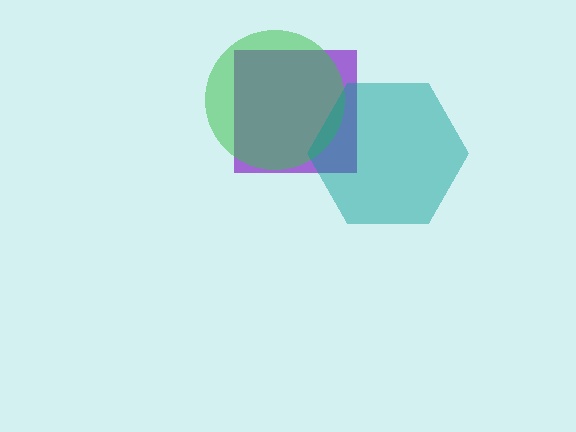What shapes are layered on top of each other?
The layered shapes are: a purple square, a green circle, a teal hexagon.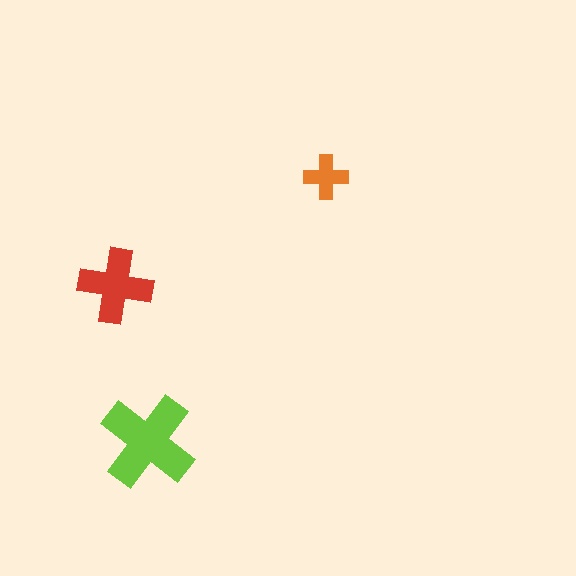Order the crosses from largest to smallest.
the lime one, the red one, the orange one.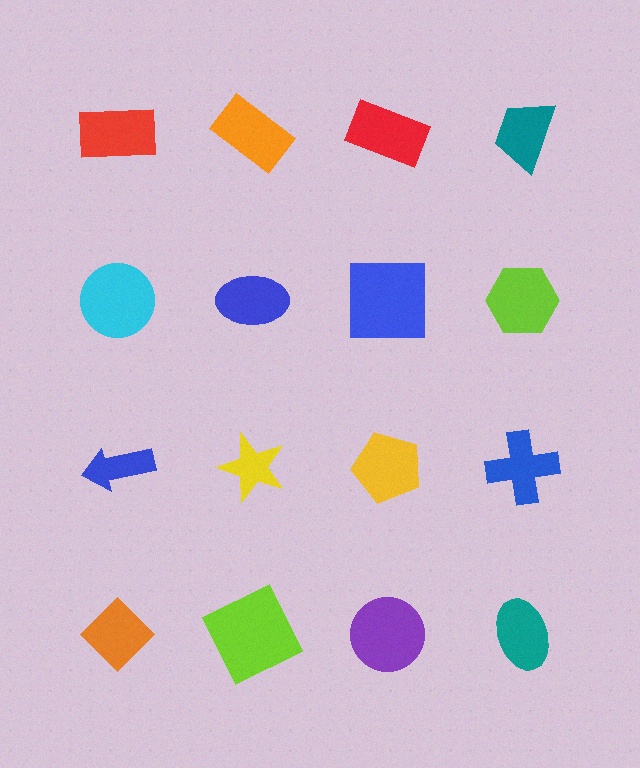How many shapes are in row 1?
4 shapes.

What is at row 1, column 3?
A red rectangle.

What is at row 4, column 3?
A purple circle.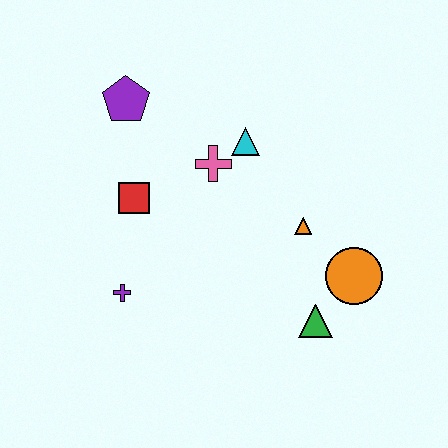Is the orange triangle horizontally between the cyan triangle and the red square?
No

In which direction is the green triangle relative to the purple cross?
The green triangle is to the right of the purple cross.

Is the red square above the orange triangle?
Yes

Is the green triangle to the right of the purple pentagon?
Yes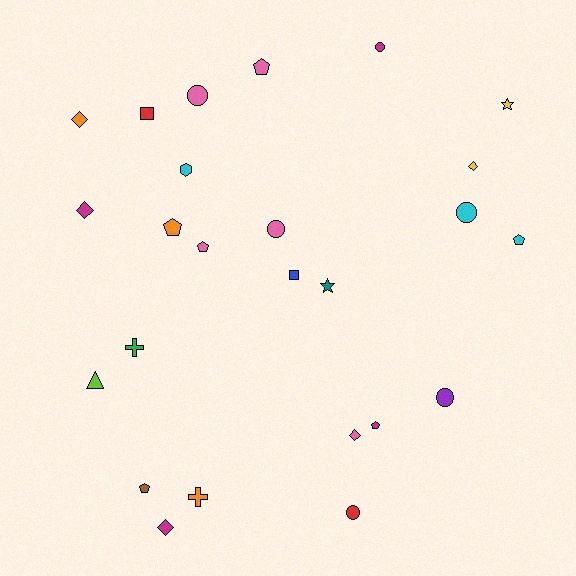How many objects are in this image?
There are 25 objects.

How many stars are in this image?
There are 2 stars.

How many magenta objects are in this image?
There are 4 magenta objects.